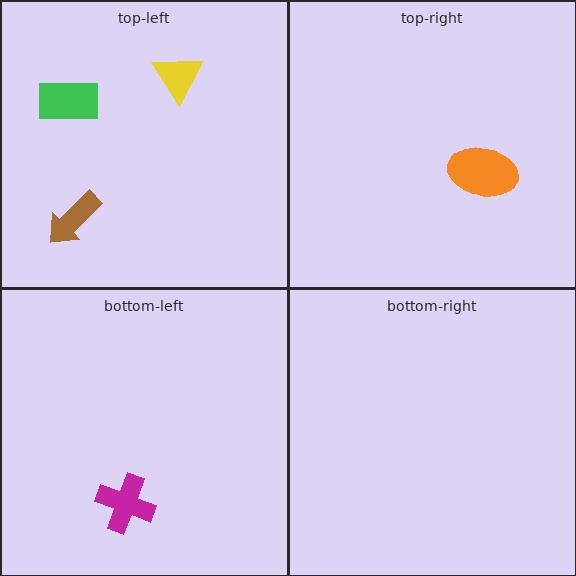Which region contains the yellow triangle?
The top-left region.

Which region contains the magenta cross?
The bottom-left region.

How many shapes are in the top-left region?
3.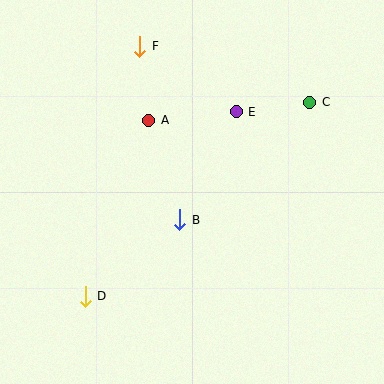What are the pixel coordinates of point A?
Point A is at (149, 120).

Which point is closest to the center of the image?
Point B at (180, 220) is closest to the center.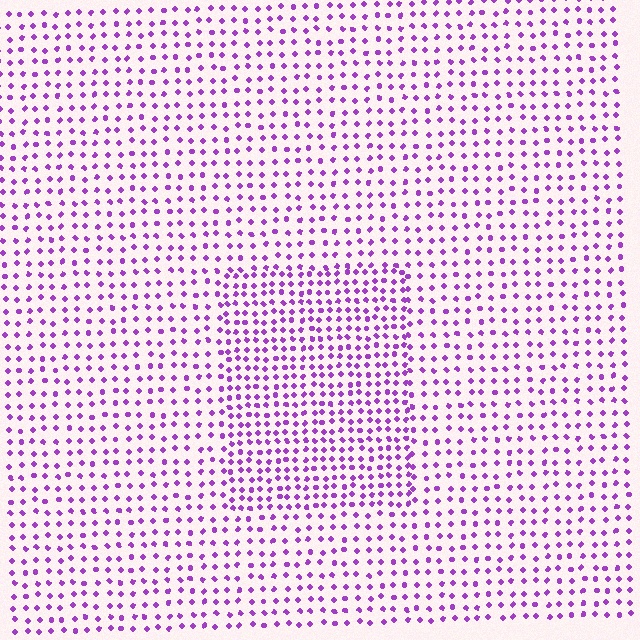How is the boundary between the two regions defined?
The boundary is defined by a change in element density (approximately 1.6x ratio). All elements are the same color, size, and shape.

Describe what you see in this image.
The image contains small purple elements arranged at two different densities. A rectangle-shaped region is visible where the elements are more densely packed than the surrounding area.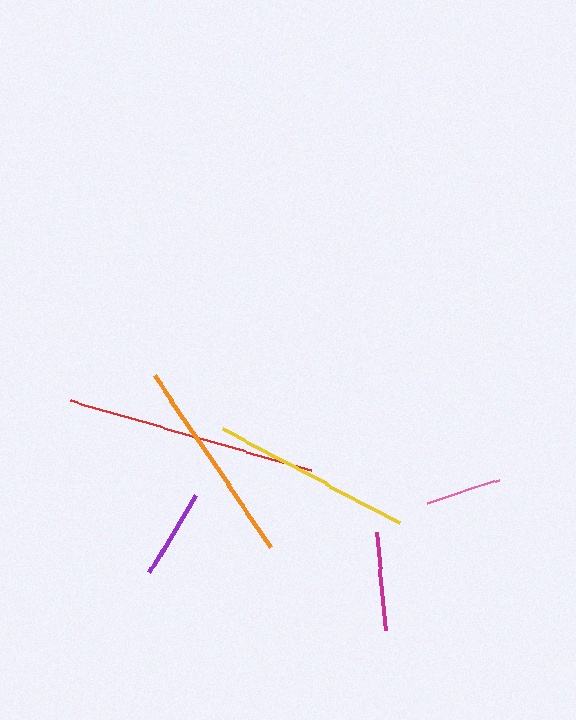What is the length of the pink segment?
The pink segment is approximately 75 pixels long.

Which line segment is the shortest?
The pink line is the shortest at approximately 75 pixels.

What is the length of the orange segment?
The orange segment is approximately 207 pixels long.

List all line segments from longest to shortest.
From longest to shortest: red, orange, yellow, magenta, purple, pink.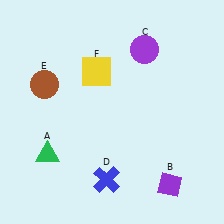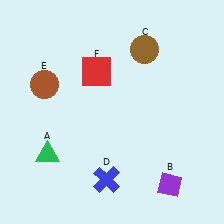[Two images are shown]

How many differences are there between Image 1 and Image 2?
There are 2 differences between the two images.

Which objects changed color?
C changed from purple to brown. F changed from yellow to red.